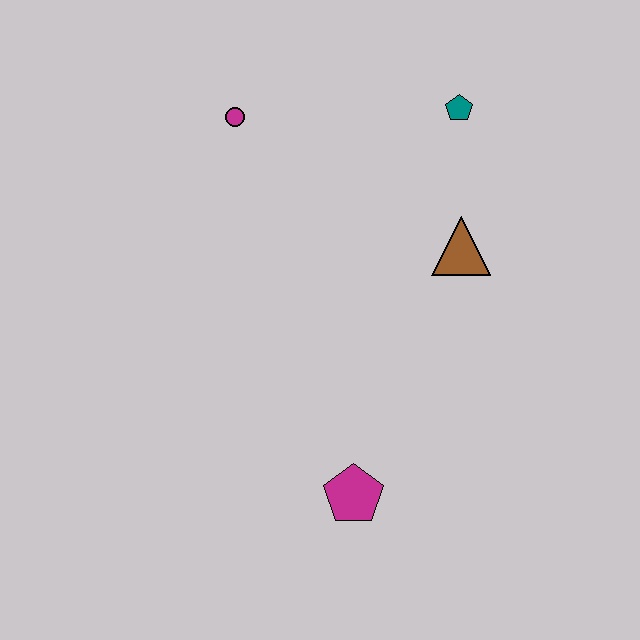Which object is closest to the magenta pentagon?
The brown triangle is closest to the magenta pentagon.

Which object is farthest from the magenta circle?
The magenta pentagon is farthest from the magenta circle.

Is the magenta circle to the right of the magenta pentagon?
No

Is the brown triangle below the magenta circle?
Yes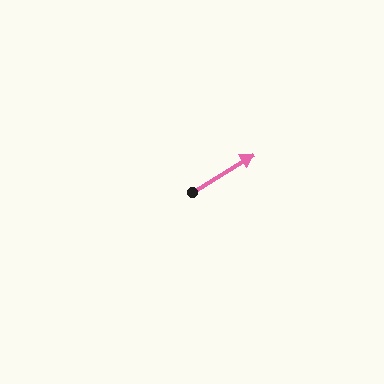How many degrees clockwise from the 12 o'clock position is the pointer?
Approximately 59 degrees.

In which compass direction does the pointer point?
Northeast.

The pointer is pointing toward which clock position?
Roughly 2 o'clock.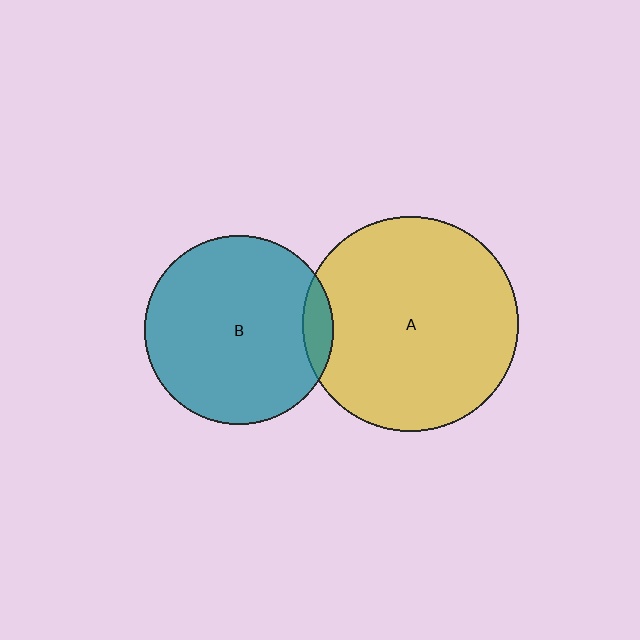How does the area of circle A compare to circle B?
Approximately 1.3 times.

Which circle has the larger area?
Circle A (yellow).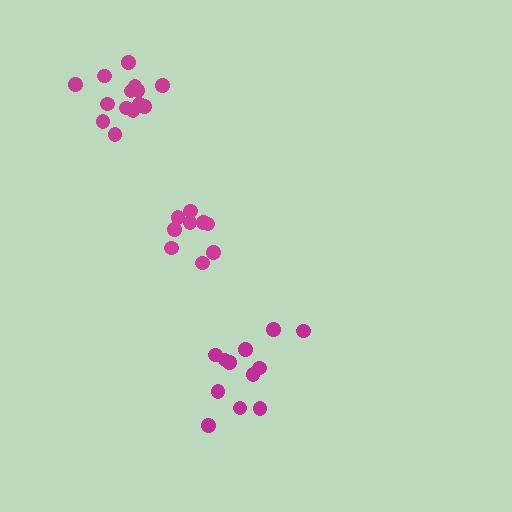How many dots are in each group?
Group 1: 9 dots, Group 2: 12 dots, Group 3: 14 dots (35 total).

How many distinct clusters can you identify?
There are 3 distinct clusters.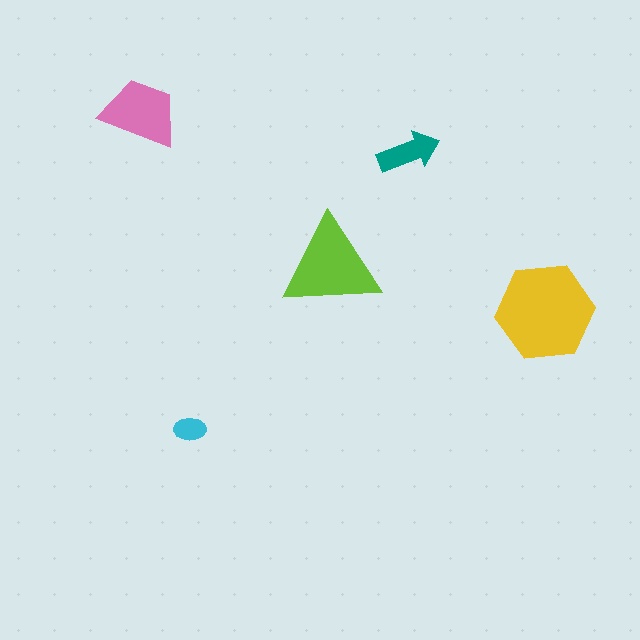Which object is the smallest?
The cyan ellipse.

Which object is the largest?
The yellow hexagon.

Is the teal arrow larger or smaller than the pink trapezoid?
Smaller.